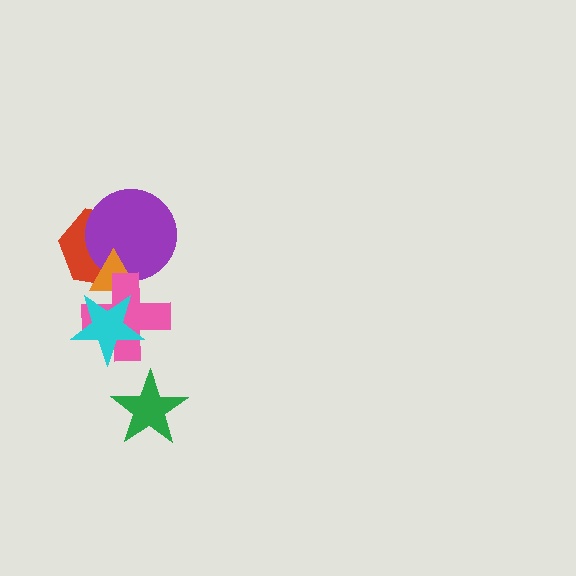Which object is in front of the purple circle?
The orange triangle is in front of the purple circle.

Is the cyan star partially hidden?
No, no other shape covers it.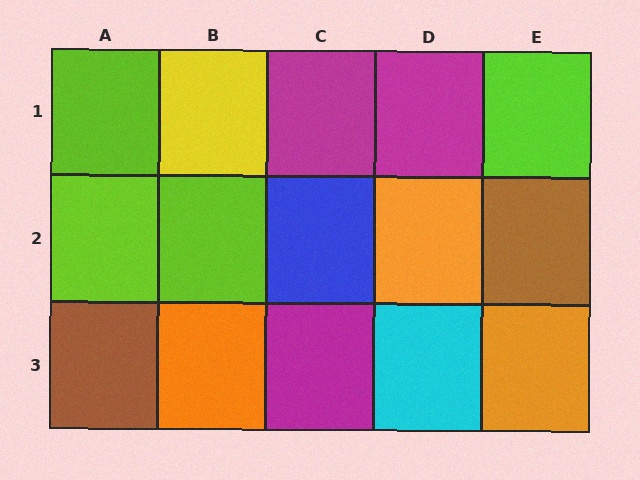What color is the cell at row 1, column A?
Lime.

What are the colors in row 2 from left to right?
Lime, lime, blue, orange, brown.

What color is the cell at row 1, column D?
Magenta.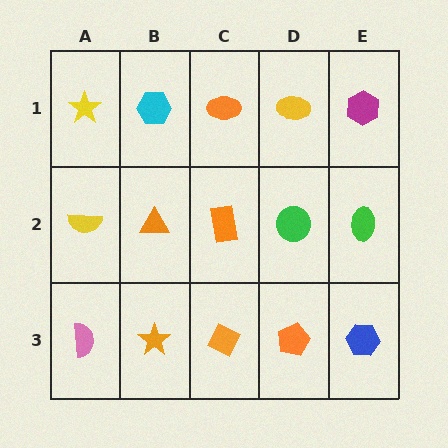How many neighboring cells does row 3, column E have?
2.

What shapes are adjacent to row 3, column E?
A green ellipse (row 2, column E), an orange pentagon (row 3, column D).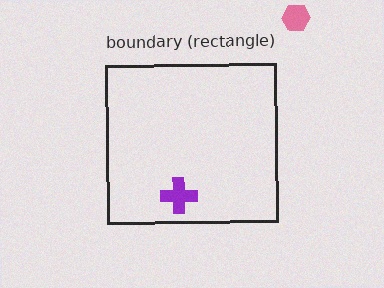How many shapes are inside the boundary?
1 inside, 1 outside.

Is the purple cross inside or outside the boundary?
Inside.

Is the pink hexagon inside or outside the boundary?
Outside.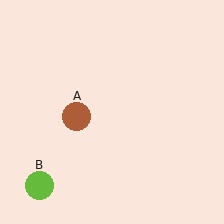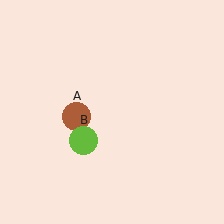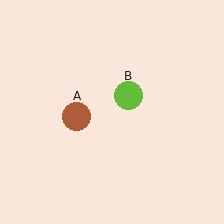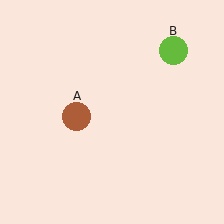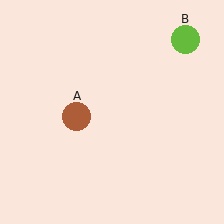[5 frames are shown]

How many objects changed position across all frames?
1 object changed position: lime circle (object B).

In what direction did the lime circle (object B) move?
The lime circle (object B) moved up and to the right.